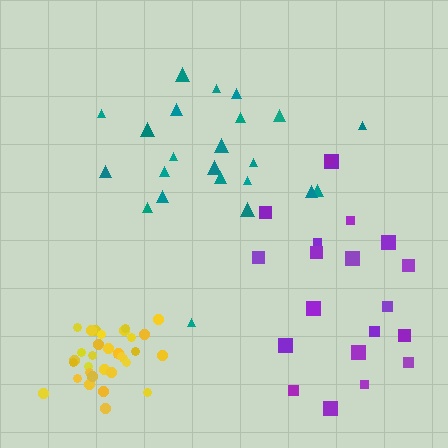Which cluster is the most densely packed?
Yellow.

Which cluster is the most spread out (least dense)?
Purple.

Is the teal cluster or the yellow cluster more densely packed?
Yellow.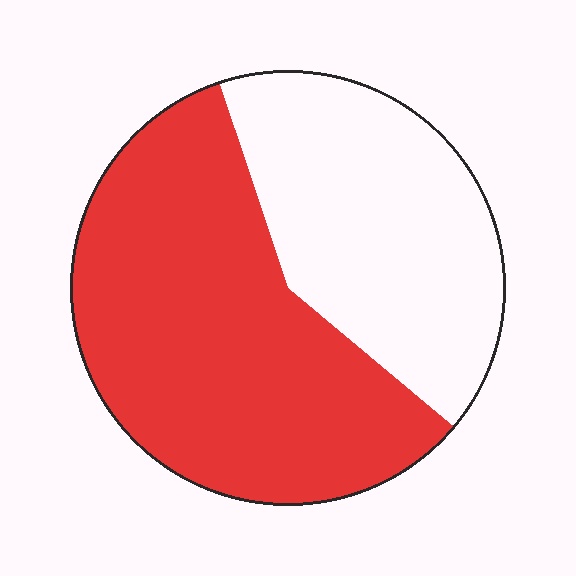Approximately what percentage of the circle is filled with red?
Approximately 60%.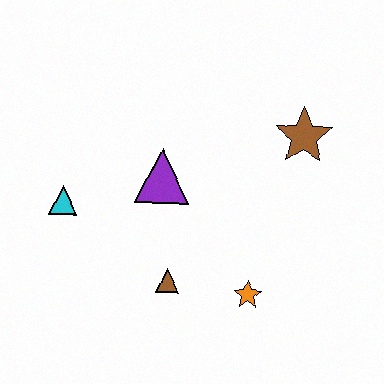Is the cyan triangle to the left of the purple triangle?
Yes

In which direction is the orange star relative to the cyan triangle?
The orange star is to the right of the cyan triangle.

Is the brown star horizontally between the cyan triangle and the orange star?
No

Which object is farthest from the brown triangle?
The brown star is farthest from the brown triangle.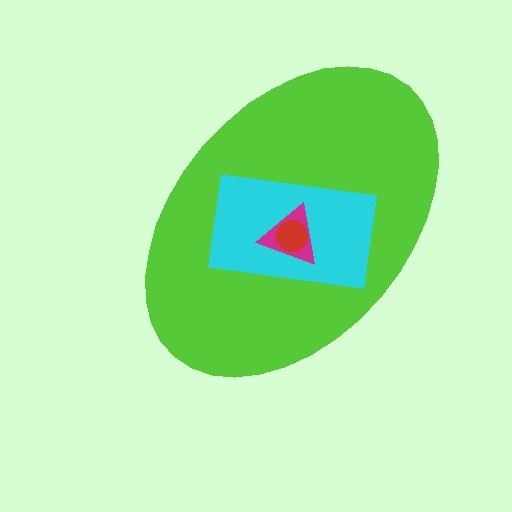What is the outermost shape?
The lime ellipse.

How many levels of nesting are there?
4.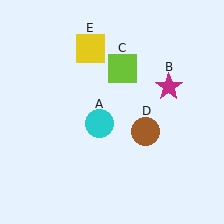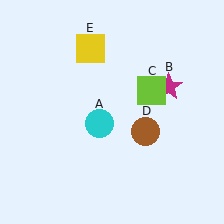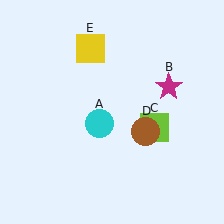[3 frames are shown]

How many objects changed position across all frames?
1 object changed position: lime square (object C).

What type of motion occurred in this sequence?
The lime square (object C) rotated clockwise around the center of the scene.